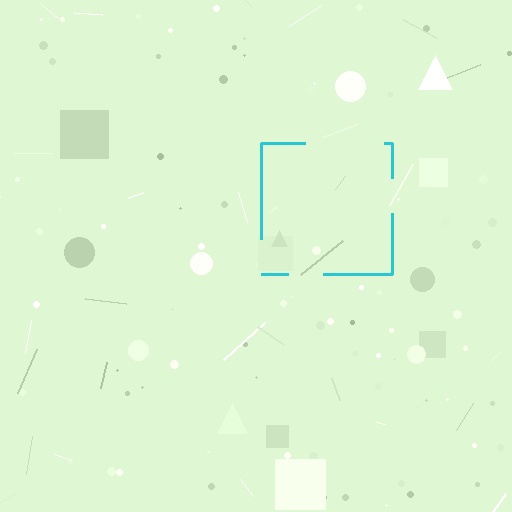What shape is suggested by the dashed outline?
The dashed outline suggests a square.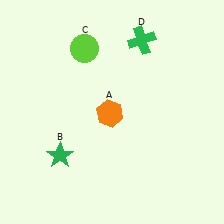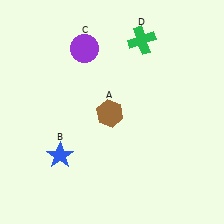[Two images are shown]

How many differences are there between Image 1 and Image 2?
There are 3 differences between the two images.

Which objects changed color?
A changed from orange to brown. B changed from green to blue. C changed from lime to purple.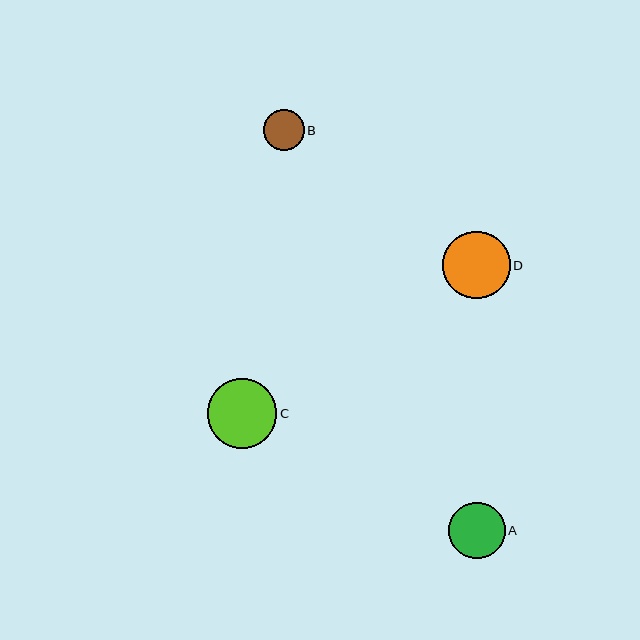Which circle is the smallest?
Circle B is the smallest with a size of approximately 41 pixels.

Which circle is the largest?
Circle C is the largest with a size of approximately 70 pixels.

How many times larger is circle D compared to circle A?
Circle D is approximately 1.2 times the size of circle A.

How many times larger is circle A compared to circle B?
Circle A is approximately 1.4 times the size of circle B.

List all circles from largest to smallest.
From largest to smallest: C, D, A, B.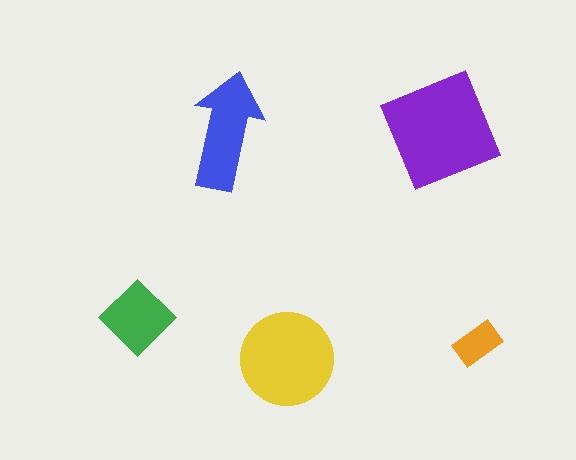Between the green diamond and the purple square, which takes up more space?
The purple square.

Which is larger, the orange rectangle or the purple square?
The purple square.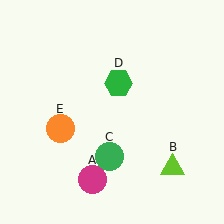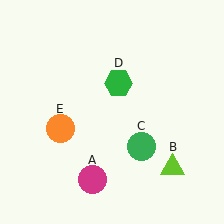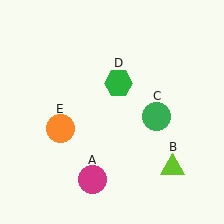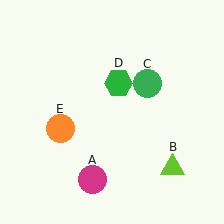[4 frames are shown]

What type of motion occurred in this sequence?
The green circle (object C) rotated counterclockwise around the center of the scene.